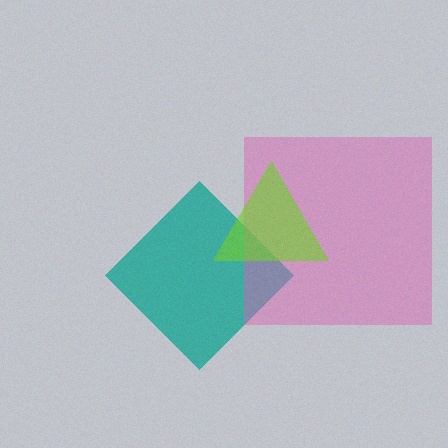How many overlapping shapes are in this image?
There are 3 overlapping shapes in the image.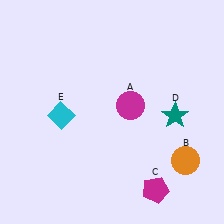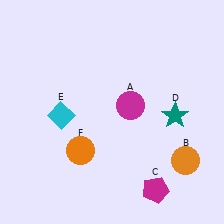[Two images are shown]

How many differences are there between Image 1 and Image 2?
There is 1 difference between the two images.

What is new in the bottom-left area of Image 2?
An orange circle (F) was added in the bottom-left area of Image 2.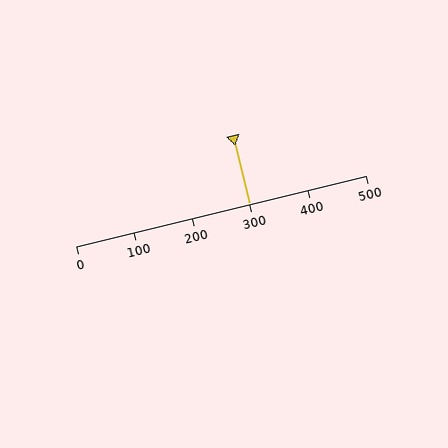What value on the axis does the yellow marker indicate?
The marker indicates approximately 300.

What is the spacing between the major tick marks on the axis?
The major ticks are spaced 100 apart.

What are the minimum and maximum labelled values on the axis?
The axis runs from 0 to 500.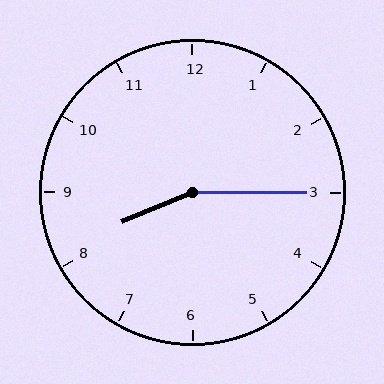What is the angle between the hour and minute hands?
Approximately 158 degrees.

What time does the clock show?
8:15.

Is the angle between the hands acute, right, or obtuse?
It is obtuse.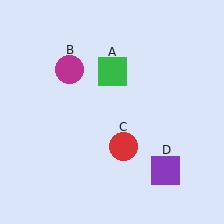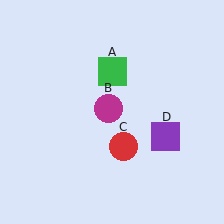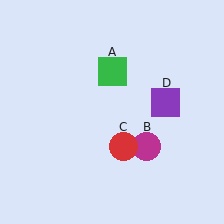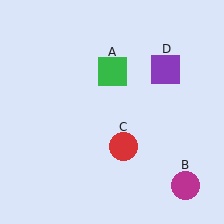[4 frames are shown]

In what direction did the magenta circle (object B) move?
The magenta circle (object B) moved down and to the right.